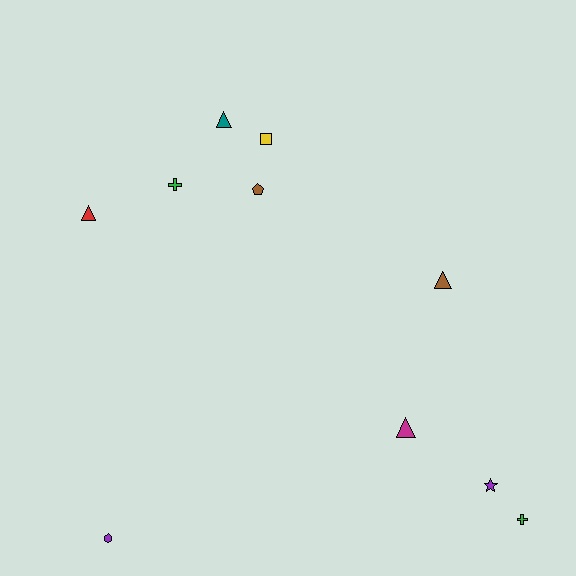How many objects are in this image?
There are 10 objects.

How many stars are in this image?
There is 1 star.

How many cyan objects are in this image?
There are no cyan objects.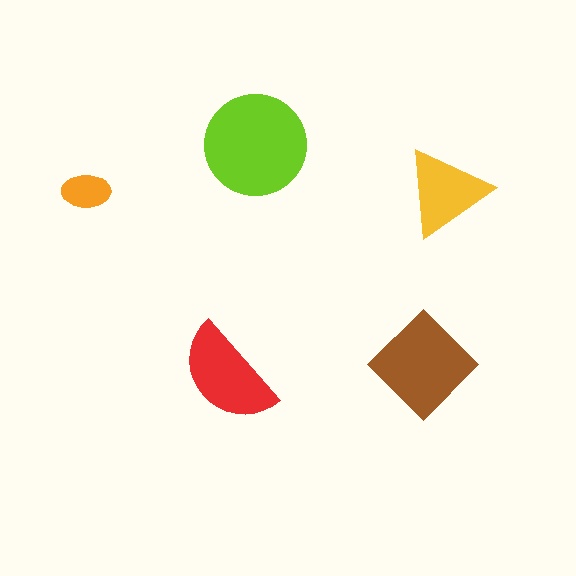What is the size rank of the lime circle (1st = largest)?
1st.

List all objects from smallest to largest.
The orange ellipse, the yellow triangle, the red semicircle, the brown diamond, the lime circle.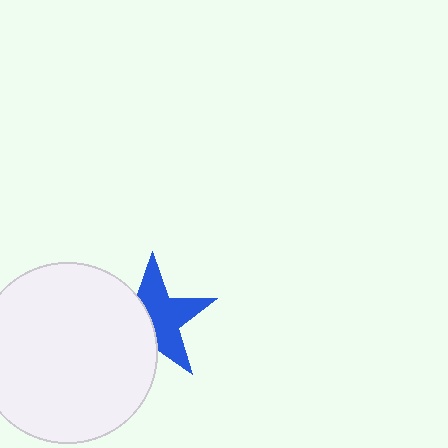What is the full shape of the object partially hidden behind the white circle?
The partially hidden object is a blue star.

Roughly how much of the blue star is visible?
About half of it is visible (roughly 58%).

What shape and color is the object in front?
The object in front is a white circle.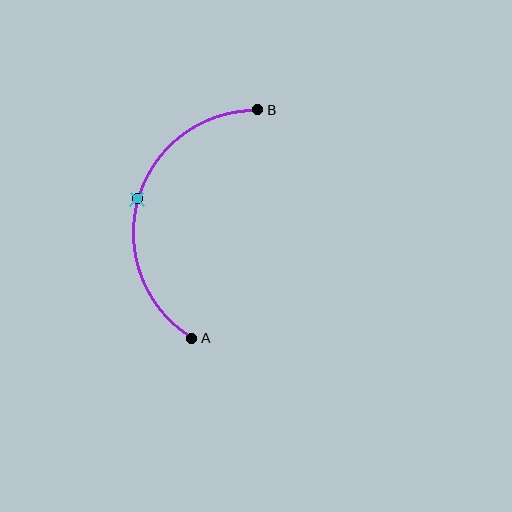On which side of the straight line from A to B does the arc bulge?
The arc bulges to the left of the straight line connecting A and B.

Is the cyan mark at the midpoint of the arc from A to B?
Yes. The cyan mark lies on the arc at equal arc-length from both A and B — it is the arc midpoint.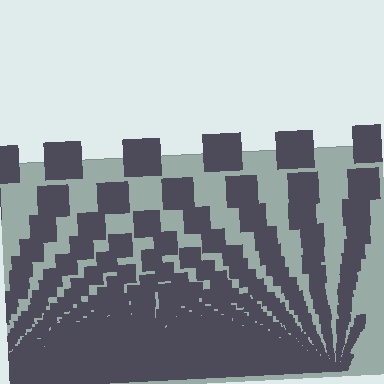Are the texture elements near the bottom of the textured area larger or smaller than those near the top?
Smaller. The gradient is inverted — elements near the bottom are smaller and denser.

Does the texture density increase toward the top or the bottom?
Density increases toward the bottom.